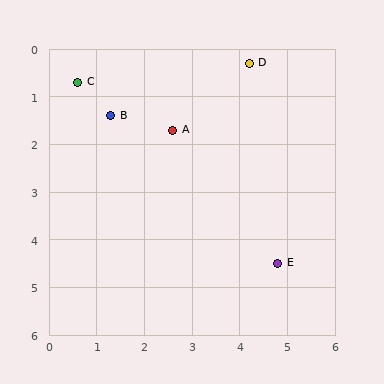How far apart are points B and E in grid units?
Points B and E are about 4.7 grid units apart.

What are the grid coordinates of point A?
Point A is at approximately (2.6, 1.7).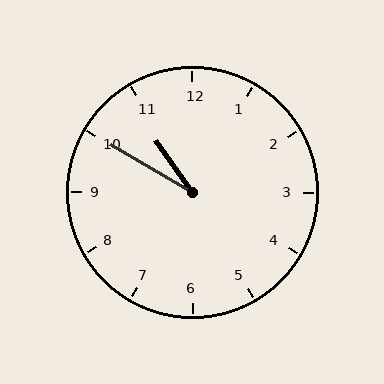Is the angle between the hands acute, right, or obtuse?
It is acute.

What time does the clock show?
10:50.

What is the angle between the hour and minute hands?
Approximately 25 degrees.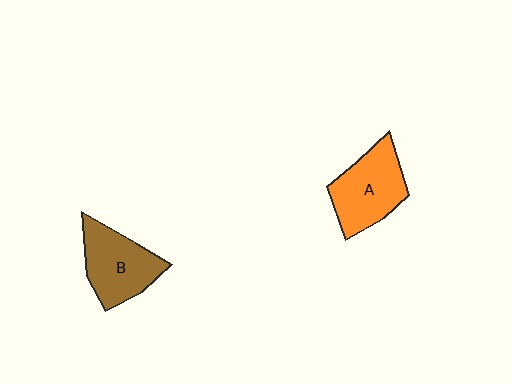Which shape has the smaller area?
Shape B (brown).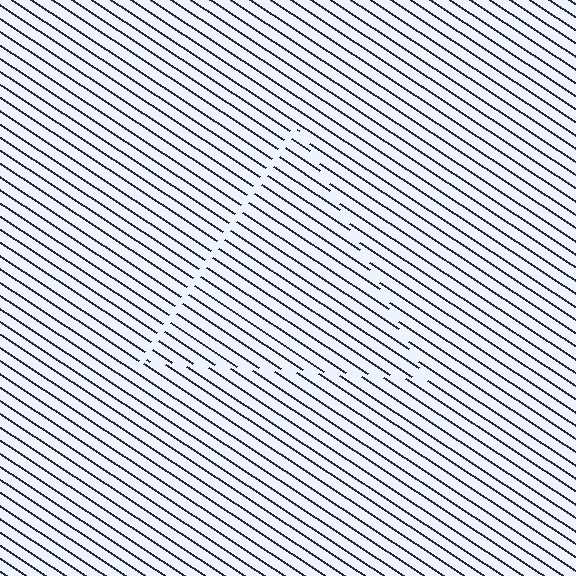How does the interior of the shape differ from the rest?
The interior of the shape contains the same grating, shifted by half a period — the contour is defined by the phase discontinuity where line-ends from the inner and outer gratings abut.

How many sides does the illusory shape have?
3 sides — the line-ends trace a triangle.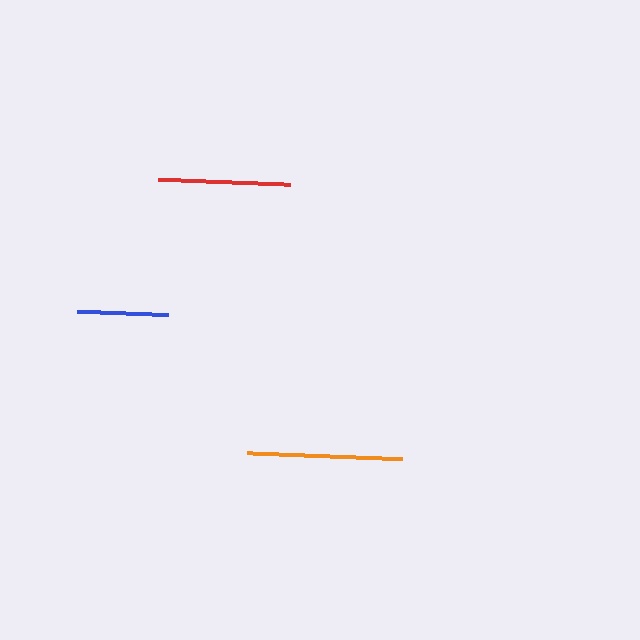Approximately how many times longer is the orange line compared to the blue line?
The orange line is approximately 1.7 times the length of the blue line.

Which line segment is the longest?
The orange line is the longest at approximately 155 pixels.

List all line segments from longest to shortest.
From longest to shortest: orange, red, blue.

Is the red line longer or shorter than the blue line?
The red line is longer than the blue line.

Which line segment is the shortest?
The blue line is the shortest at approximately 91 pixels.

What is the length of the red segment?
The red segment is approximately 132 pixels long.